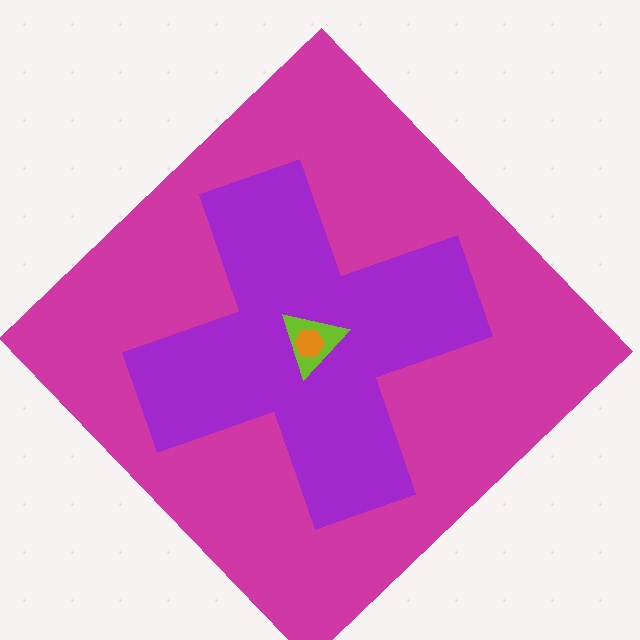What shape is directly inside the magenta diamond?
The purple cross.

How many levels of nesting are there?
4.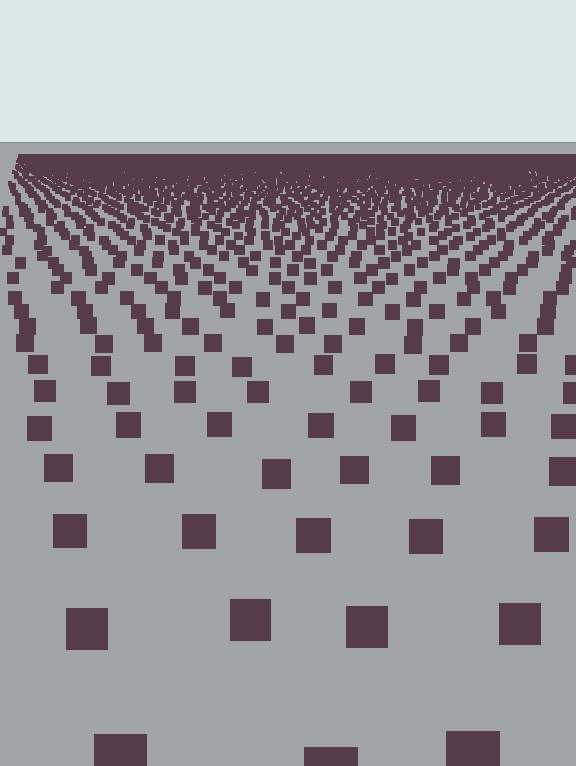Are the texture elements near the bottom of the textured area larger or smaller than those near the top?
Larger. Near the bottom, elements are closer to the viewer and appear at a bigger on-screen size.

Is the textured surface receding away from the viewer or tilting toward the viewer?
The surface is receding away from the viewer. Texture elements get smaller and denser toward the top.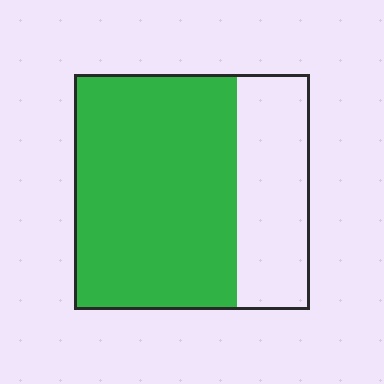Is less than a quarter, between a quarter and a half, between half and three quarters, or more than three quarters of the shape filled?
Between half and three quarters.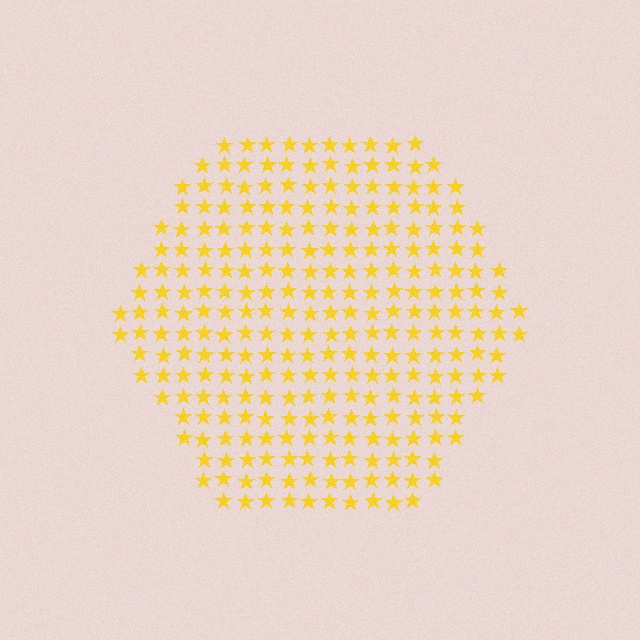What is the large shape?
The large shape is a hexagon.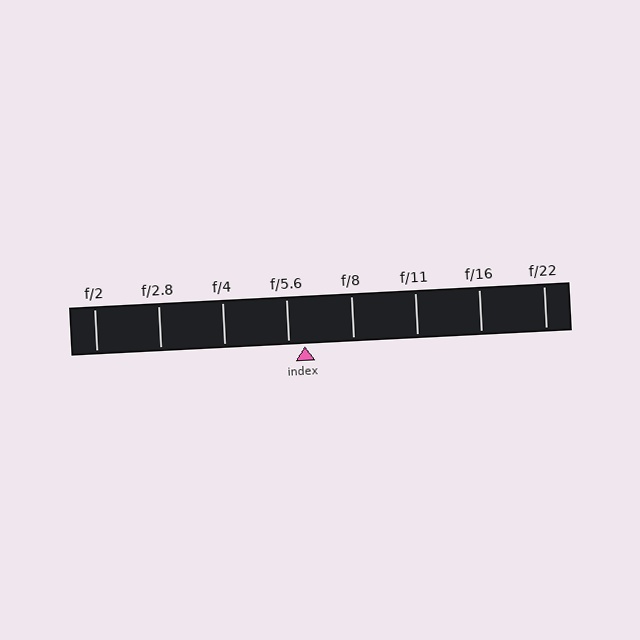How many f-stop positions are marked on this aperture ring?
There are 8 f-stop positions marked.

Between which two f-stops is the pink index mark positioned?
The index mark is between f/5.6 and f/8.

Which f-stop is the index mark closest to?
The index mark is closest to f/5.6.